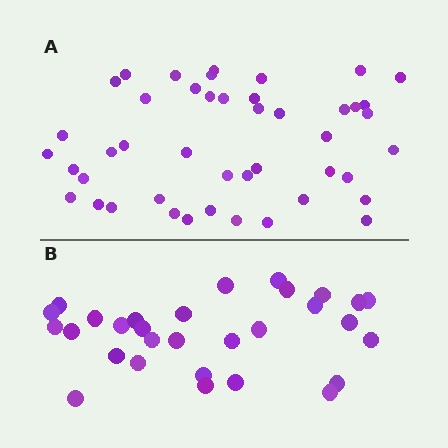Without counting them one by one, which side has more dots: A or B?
Region A (the top region) has more dots.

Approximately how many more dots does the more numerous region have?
Region A has approximately 15 more dots than region B.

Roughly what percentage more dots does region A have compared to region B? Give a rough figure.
About 50% more.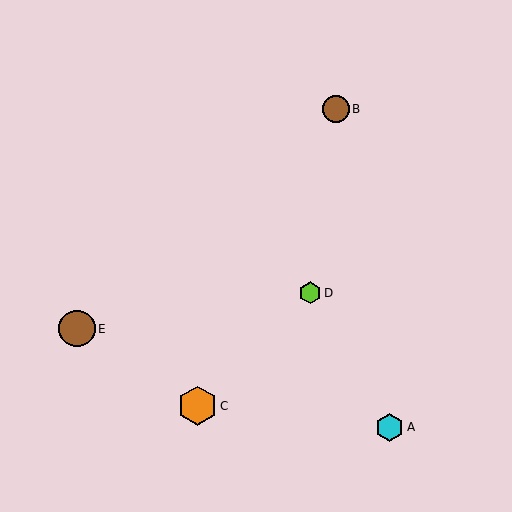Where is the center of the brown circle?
The center of the brown circle is at (336, 109).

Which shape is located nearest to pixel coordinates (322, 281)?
The lime hexagon (labeled D) at (310, 293) is nearest to that location.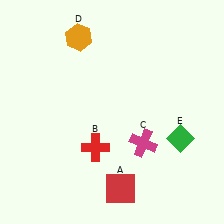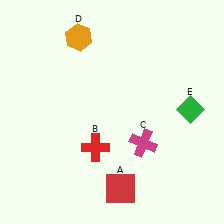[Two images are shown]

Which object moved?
The green diamond (E) moved up.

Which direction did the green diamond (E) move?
The green diamond (E) moved up.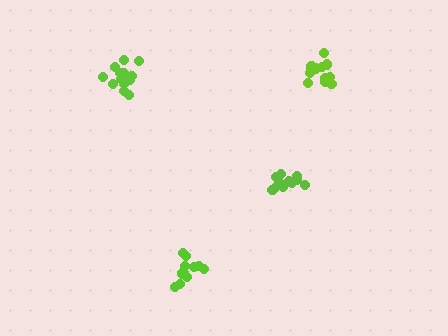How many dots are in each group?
Group 1: 11 dots, Group 2: 14 dots, Group 3: 11 dots, Group 4: 13 dots (49 total).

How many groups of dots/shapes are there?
There are 4 groups.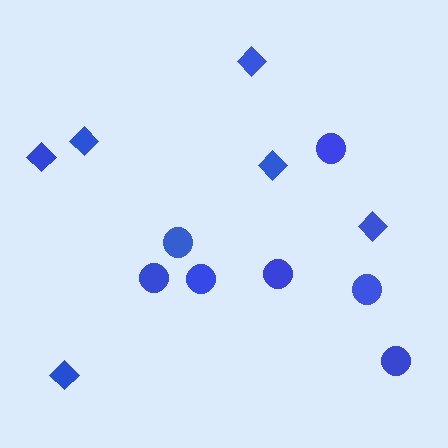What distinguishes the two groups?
There are 2 groups: one group of circles (7) and one group of diamonds (6).